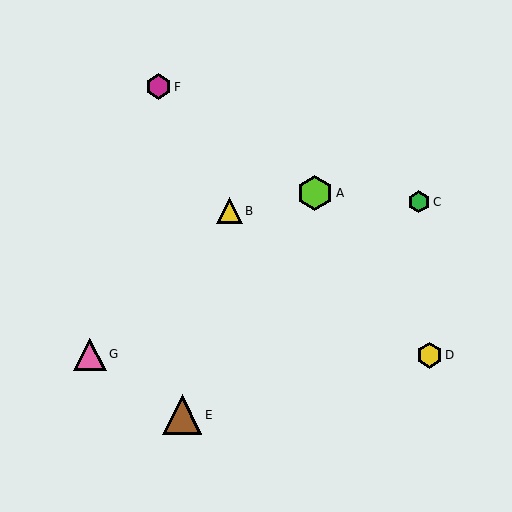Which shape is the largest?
The brown triangle (labeled E) is the largest.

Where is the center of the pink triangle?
The center of the pink triangle is at (90, 354).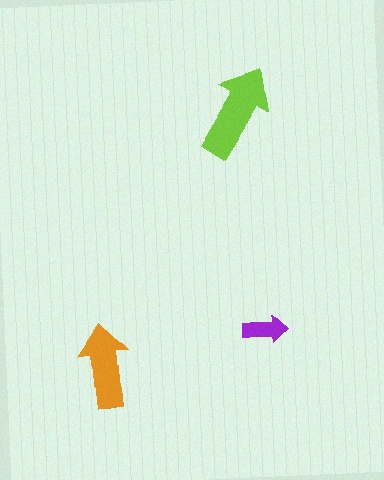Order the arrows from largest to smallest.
the lime one, the orange one, the purple one.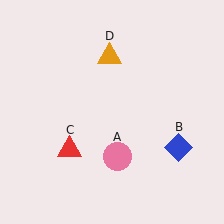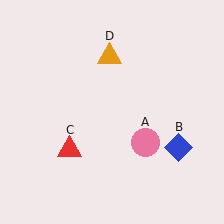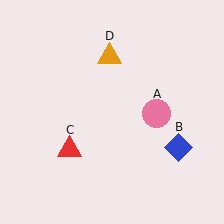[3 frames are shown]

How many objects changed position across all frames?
1 object changed position: pink circle (object A).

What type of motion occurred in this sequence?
The pink circle (object A) rotated counterclockwise around the center of the scene.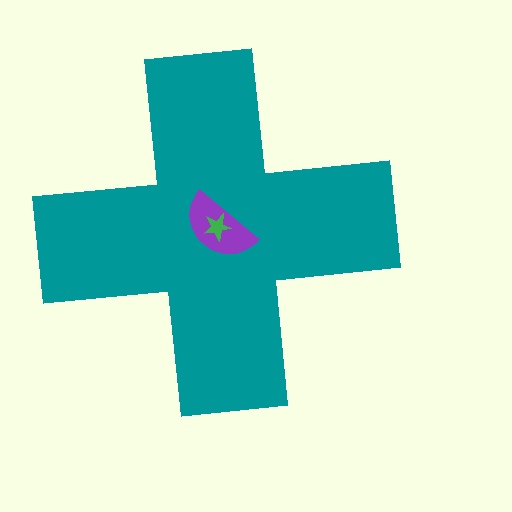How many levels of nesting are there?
3.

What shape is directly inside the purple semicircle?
The green star.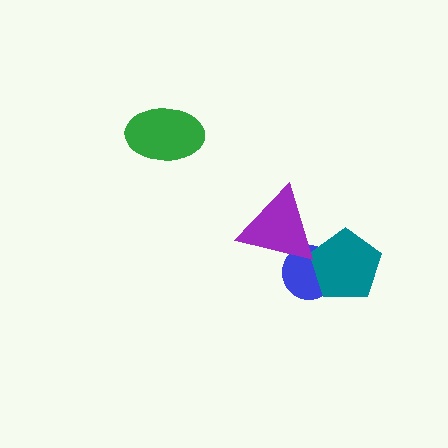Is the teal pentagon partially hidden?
No, no other shape covers it.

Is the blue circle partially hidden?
Yes, it is partially covered by another shape.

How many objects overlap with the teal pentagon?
1 object overlaps with the teal pentagon.